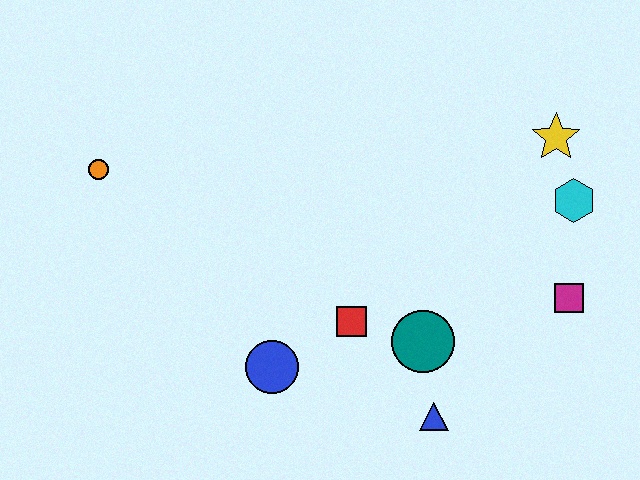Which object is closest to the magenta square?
The cyan hexagon is closest to the magenta square.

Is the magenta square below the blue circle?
No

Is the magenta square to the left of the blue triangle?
No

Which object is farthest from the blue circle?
The yellow star is farthest from the blue circle.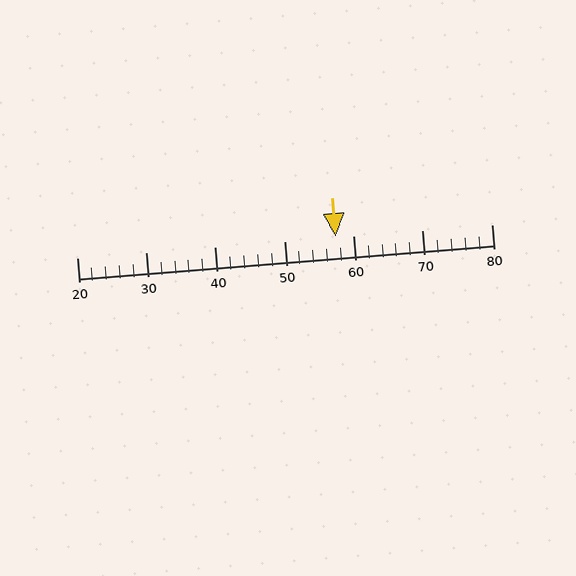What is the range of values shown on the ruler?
The ruler shows values from 20 to 80.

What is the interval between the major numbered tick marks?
The major tick marks are spaced 10 units apart.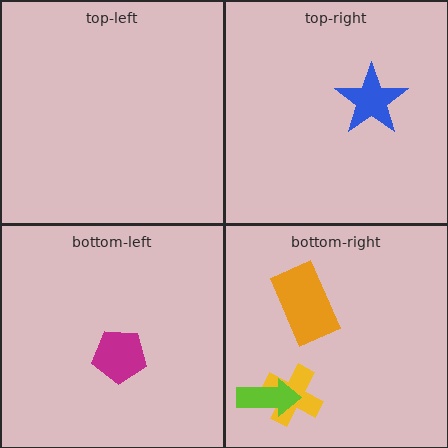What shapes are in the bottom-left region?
The magenta pentagon.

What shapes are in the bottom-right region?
The orange rectangle, the yellow cross, the lime arrow.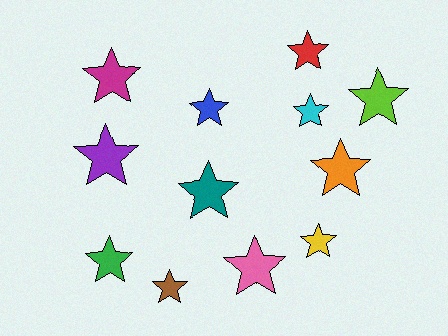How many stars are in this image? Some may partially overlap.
There are 12 stars.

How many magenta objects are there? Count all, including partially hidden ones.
There is 1 magenta object.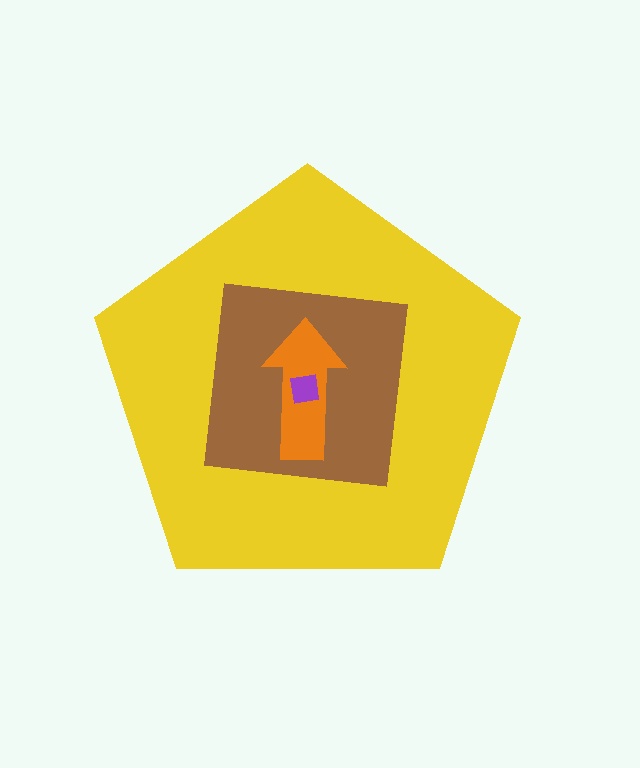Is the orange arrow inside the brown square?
Yes.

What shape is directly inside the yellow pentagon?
The brown square.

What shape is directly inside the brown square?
The orange arrow.